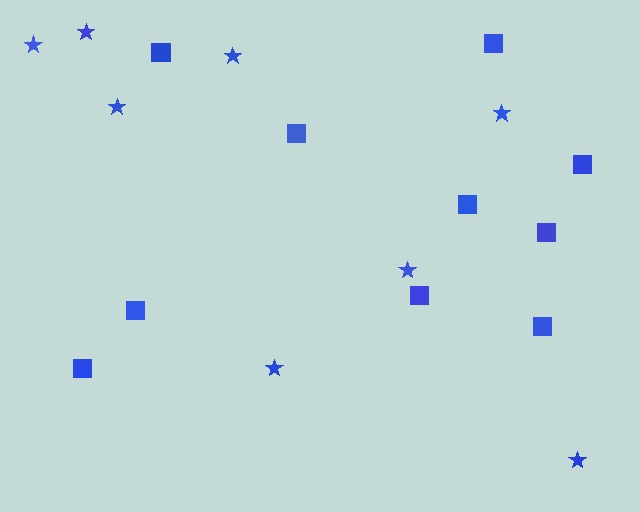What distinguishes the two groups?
There are 2 groups: one group of stars (8) and one group of squares (10).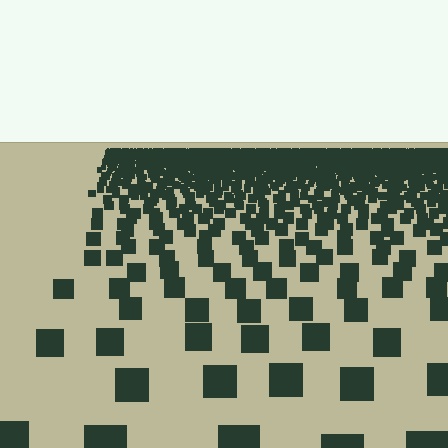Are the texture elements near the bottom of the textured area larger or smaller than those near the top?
Larger. Near the bottom, elements are closer to the viewer and appear at a bigger on-screen size.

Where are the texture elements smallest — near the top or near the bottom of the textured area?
Near the top.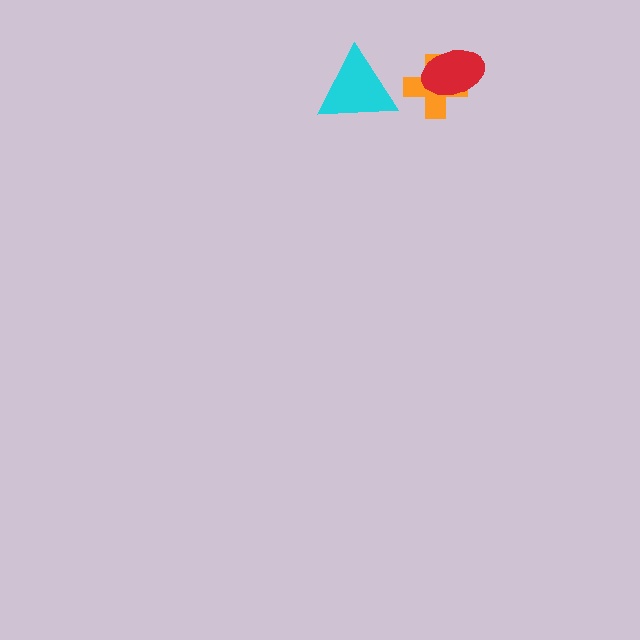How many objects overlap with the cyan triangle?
0 objects overlap with the cyan triangle.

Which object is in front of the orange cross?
The red ellipse is in front of the orange cross.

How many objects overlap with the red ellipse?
1 object overlaps with the red ellipse.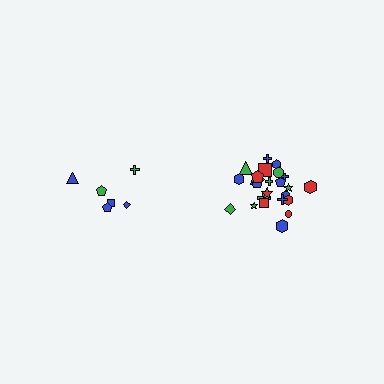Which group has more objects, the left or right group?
The right group.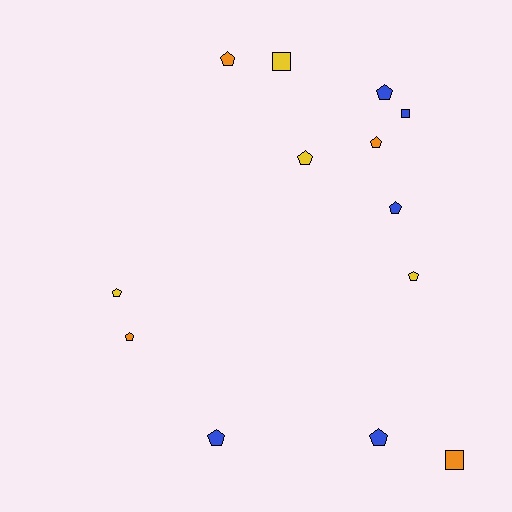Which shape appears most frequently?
Pentagon, with 10 objects.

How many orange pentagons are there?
There are 3 orange pentagons.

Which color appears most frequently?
Blue, with 5 objects.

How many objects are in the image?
There are 13 objects.